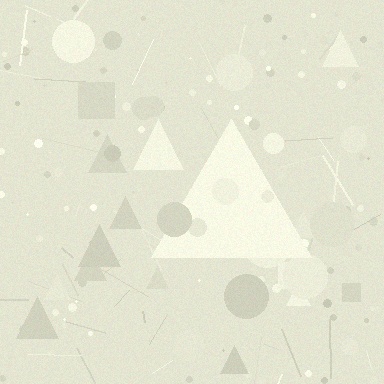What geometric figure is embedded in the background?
A triangle is embedded in the background.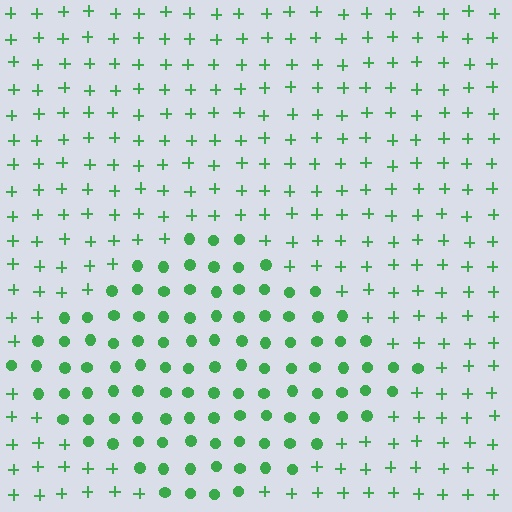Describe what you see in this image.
The image is filled with small green elements arranged in a uniform grid. A diamond-shaped region contains circles, while the surrounding area contains plus signs. The boundary is defined purely by the change in element shape.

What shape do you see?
I see a diamond.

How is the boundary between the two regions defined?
The boundary is defined by a change in element shape: circles inside vs. plus signs outside. All elements share the same color and spacing.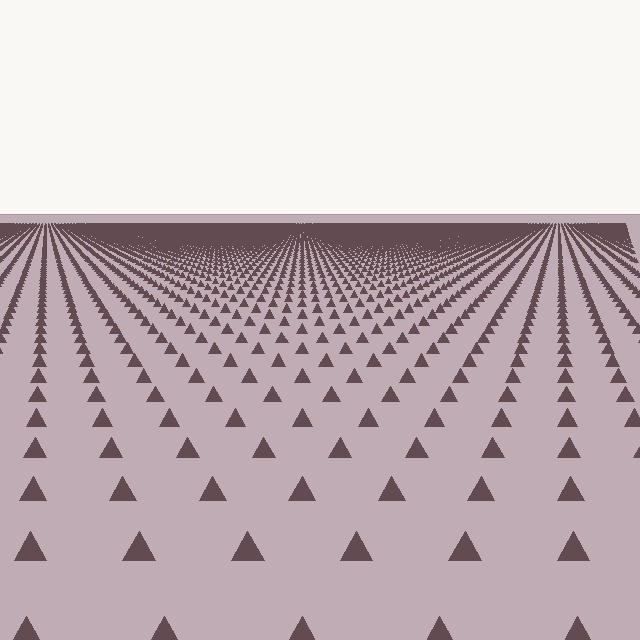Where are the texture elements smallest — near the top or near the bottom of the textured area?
Near the top.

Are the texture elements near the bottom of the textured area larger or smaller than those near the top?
Larger. Near the bottom, elements are closer to the viewer and appear at a bigger on-screen size.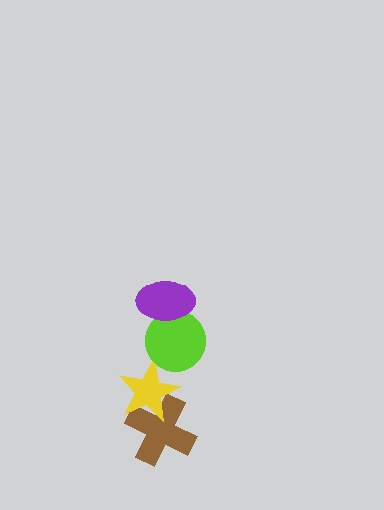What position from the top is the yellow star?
The yellow star is 3rd from the top.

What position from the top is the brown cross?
The brown cross is 4th from the top.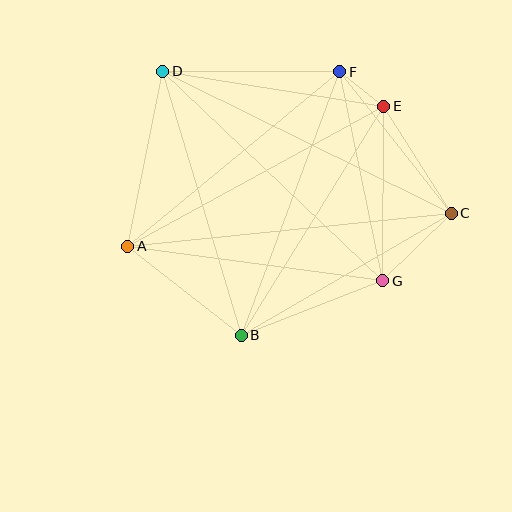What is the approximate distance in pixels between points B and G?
The distance between B and G is approximately 152 pixels.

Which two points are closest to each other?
Points E and F are closest to each other.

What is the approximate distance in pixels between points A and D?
The distance between A and D is approximately 179 pixels.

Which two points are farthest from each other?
Points A and C are farthest from each other.